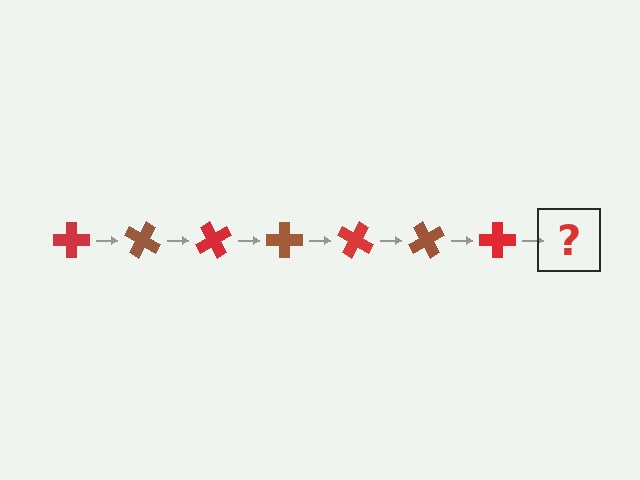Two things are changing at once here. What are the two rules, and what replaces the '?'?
The two rules are that it rotates 30 degrees each step and the color cycles through red and brown. The '?' should be a brown cross, rotated 210 degrees from the start.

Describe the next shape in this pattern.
It should be a brown cross, rotated 210 degrees from the start.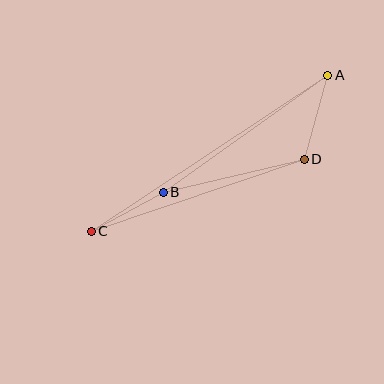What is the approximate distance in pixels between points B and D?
The distance between B and D is approximately 145 pixels.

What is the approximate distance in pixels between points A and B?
The distance between A and B is approximately 202 pixels.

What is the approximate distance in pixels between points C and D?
The distance between C and D is approximately 225 pixels.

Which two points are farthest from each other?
Points A and C are farthest from each other.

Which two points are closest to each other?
Points B and C are closest to each other.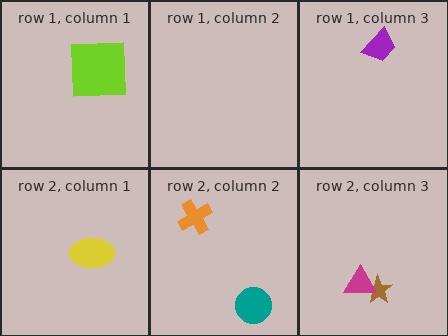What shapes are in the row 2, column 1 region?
The yellow ellipse.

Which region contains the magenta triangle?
The row 2, column 3 region.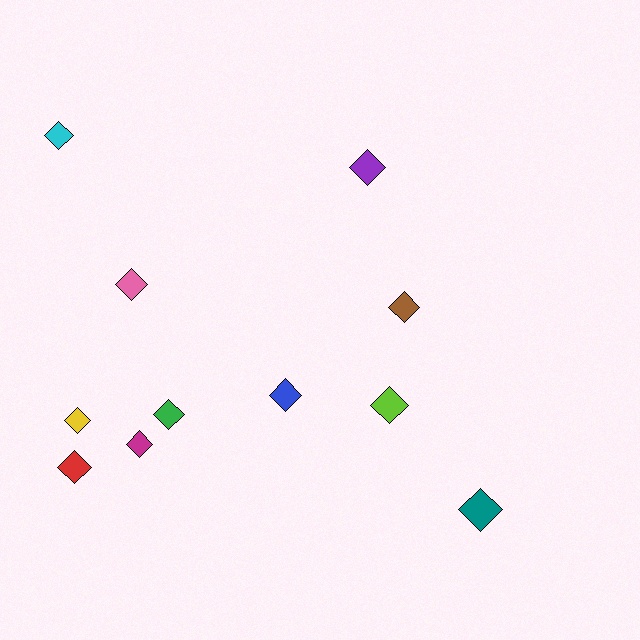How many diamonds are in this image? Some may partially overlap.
There are 11 diamonds.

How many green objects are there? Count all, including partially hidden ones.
There is 1 green object.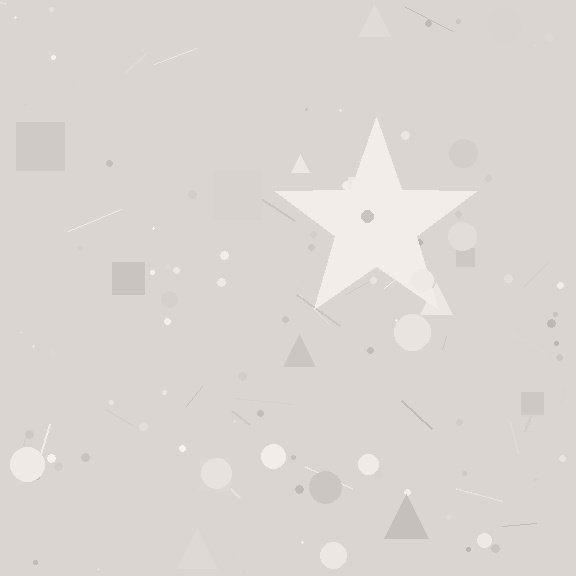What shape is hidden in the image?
A star is hidden in the image.